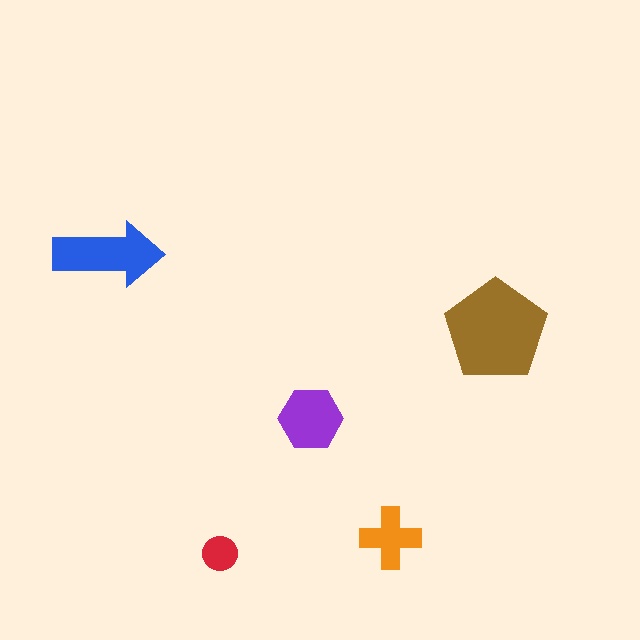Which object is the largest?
The brown pentagon.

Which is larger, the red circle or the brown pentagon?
The brown pentagon.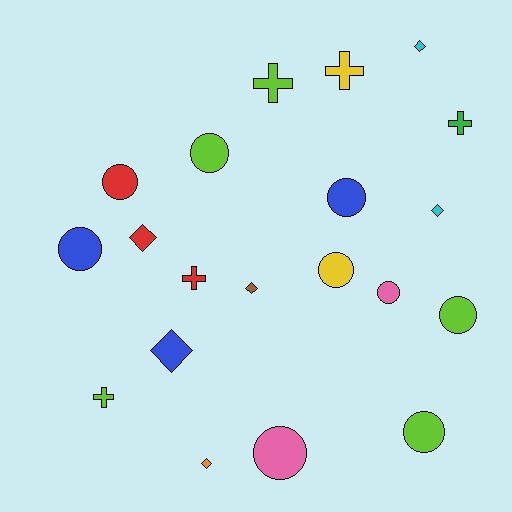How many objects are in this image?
There are 20 objects.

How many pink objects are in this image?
There are 2 pink objects.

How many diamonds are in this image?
There are 6 diamonds.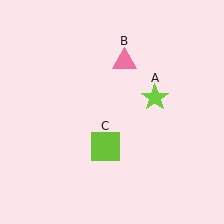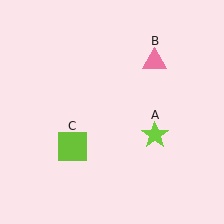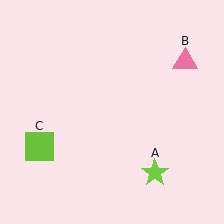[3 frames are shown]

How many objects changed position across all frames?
3 objects changed position: lime star (object A), pink triangle (object B), lime square (object C).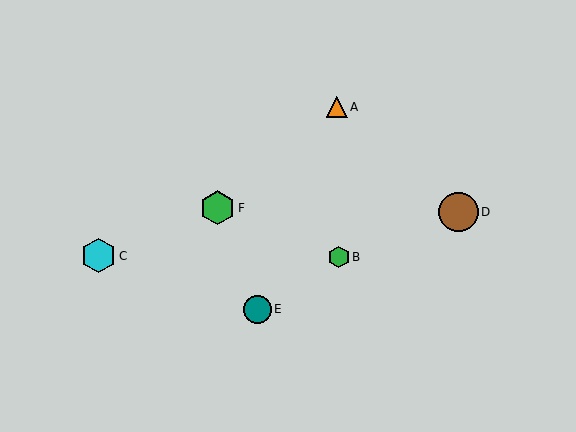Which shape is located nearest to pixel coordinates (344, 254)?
The green hexagon (labeled B) at (339, 257) is nearest to that location.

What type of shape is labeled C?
Shape C is a cyan hexagon.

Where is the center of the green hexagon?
The center of the green hexagon is at (218, 208).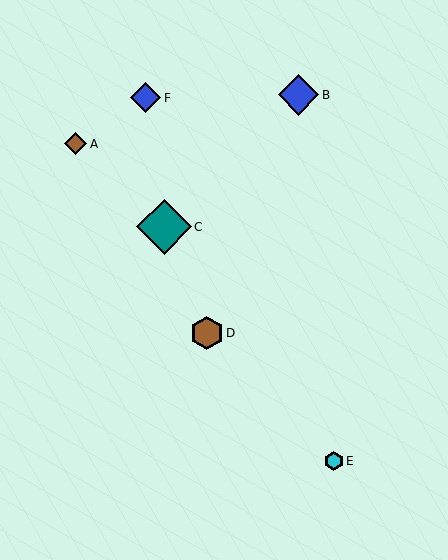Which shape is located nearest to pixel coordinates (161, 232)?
The teal diamond (labeled C) at (164, 227) is nearest to that location.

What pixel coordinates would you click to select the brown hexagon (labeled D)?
Click at (207, 333) to select the brown hexagon D.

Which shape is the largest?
The teal diamond (labeled C) is the largest.